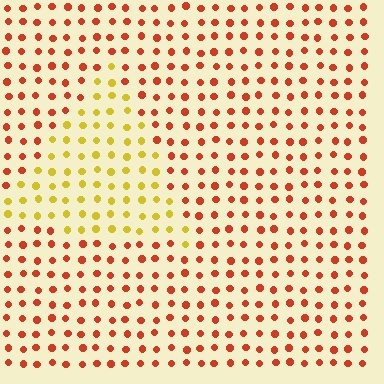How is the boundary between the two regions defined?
The boundary is defined purely by a slight shift in hue (about 47 degrees). Spacing, size, and orientation are identical on both sides.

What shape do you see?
I see a triangle.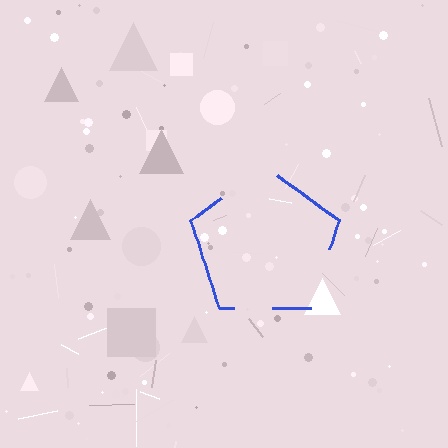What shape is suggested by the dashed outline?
The dashed outline suggests a pentagon.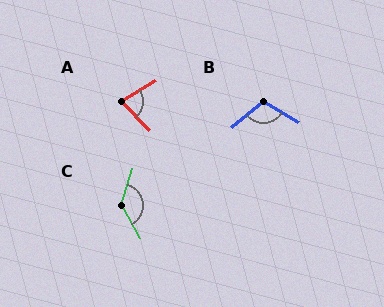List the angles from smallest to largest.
A (77°), B (110°), C (133°).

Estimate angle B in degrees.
Approximately 110 degrees.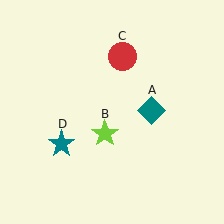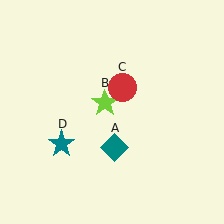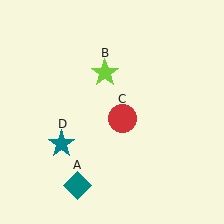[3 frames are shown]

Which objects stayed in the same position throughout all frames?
Teal star (object D) remained stationary.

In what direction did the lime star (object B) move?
The lime star (object B) moved up.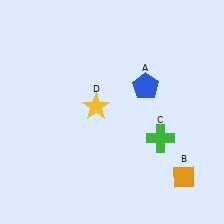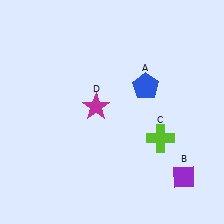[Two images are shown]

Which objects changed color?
B changed from orange to purple. C changed from green to lime. D changed from yellow to magenta.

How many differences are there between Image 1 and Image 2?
There are 3 differences between the two images.